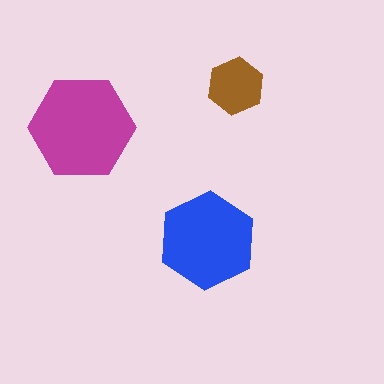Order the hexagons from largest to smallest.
the magenta one, the blue one, the brown one.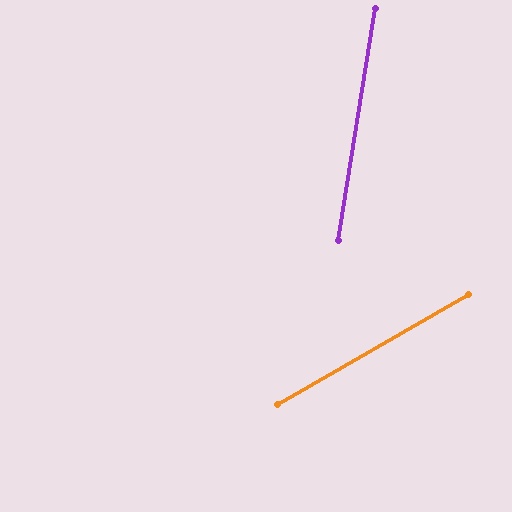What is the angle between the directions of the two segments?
Approximately 51 degrees.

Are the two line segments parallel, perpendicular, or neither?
Neither parallel nor perpendicular — they differ by about 51°.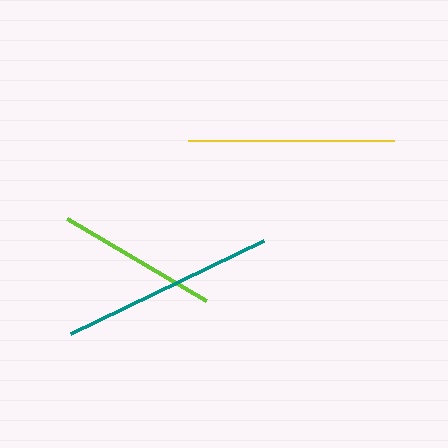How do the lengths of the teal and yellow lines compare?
The teal and yellow lines are approximately the same length.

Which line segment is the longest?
The teal line is the longest at approximately 214 pixels.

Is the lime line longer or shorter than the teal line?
The teal line is longer than the lime line.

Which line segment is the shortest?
The lime line is the shortest at approximately 162 pixels.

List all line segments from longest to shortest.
From longest to shortest: teal, yellow, lime.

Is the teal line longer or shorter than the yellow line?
The teal line is longer than the yellow line.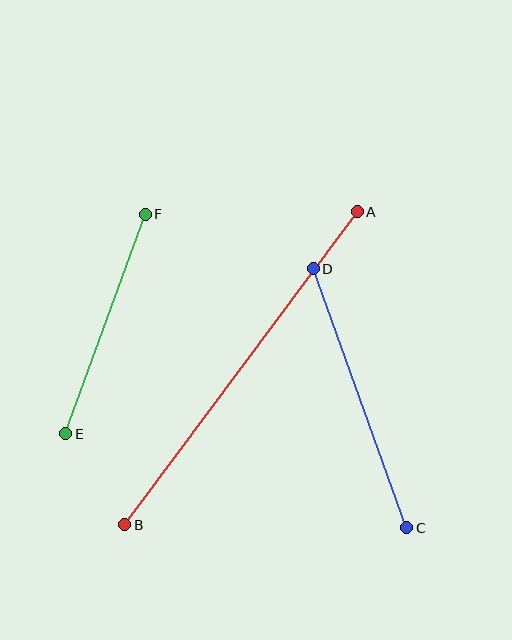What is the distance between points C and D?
The distance is approximately 275 pixels.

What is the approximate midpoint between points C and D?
The midpoint is at approximately (360, 398) pixels.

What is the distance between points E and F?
The distance is approximately 234 pixels.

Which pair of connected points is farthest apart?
Points A and B are farthest apart.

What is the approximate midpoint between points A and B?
The midpoint is at approximately (241, 368) pixels.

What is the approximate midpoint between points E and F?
The midpoint is at approximately (105, 324) pixels.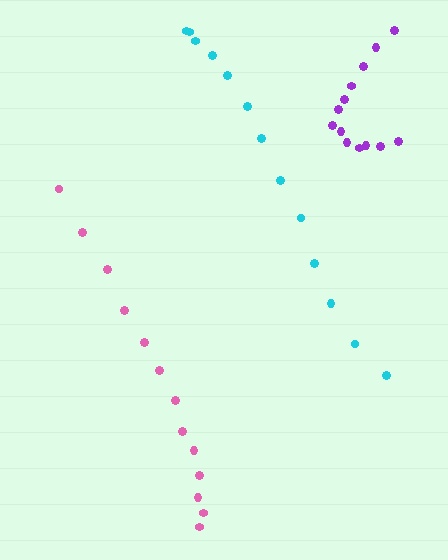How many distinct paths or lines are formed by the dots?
There are 3 distinct paths.